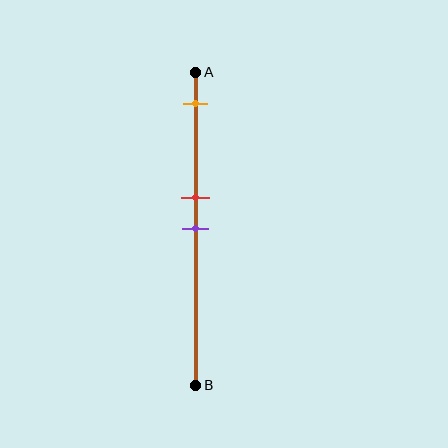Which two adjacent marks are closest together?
The red and purple marks are the closest adjacent pair.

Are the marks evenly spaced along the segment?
No, the marks are not evenly spaced.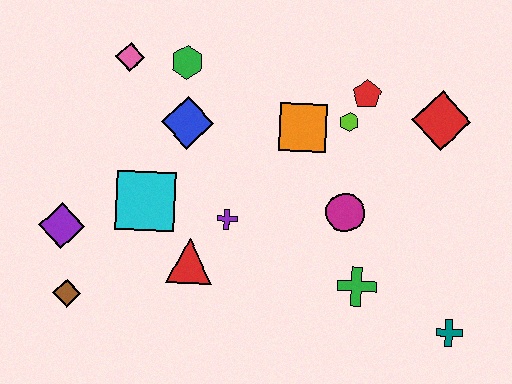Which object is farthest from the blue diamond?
The teal cross is farthest from the blue diamond.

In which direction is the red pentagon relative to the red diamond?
The red pentagon is to the left of the red diamond.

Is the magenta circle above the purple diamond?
Yes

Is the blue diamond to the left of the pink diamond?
No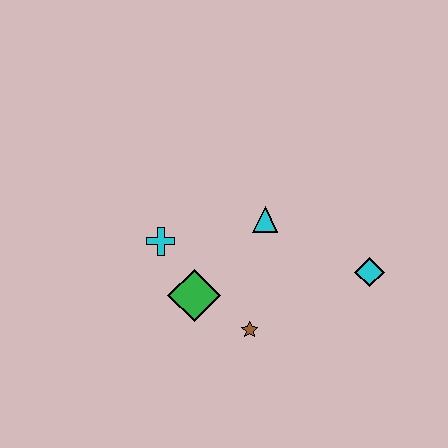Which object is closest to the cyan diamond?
The cyan triangle is closest to the cyan diamond.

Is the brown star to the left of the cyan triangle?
Yes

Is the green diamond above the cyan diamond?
No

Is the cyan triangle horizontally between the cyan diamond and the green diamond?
Yes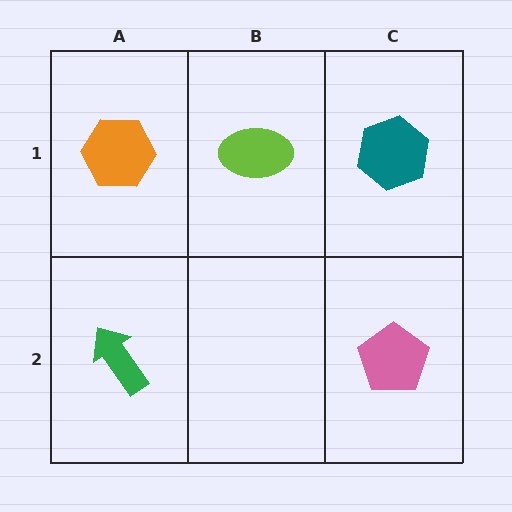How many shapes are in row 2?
2 shapes.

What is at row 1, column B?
A lime ellipse.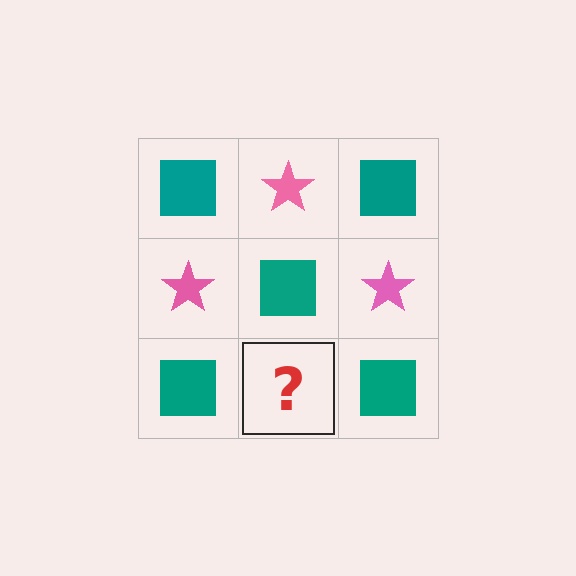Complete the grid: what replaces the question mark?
The question mark should be replaced with a pink star.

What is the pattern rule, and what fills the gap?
The rule is that it alternates teal square and pink star in a checkerboard pattern. The gap should be filled with a pink star.